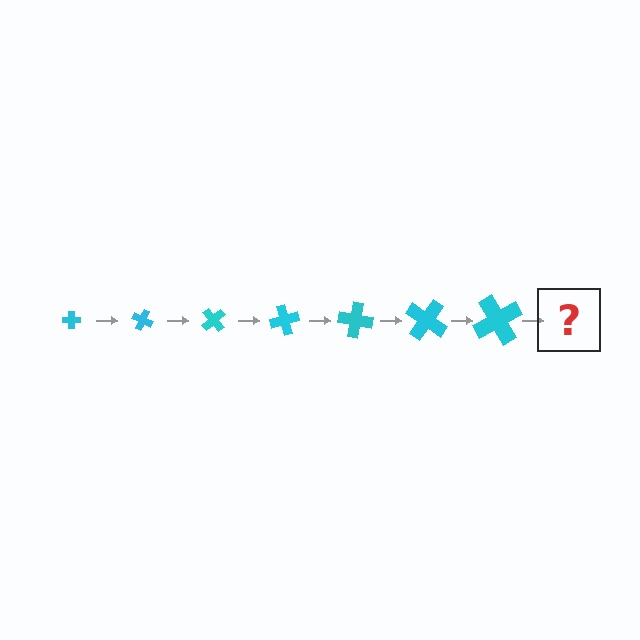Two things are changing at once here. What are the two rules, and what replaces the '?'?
The two rules are that the cross grows larger each step and it rotates 25 degrees each step. The '?' should be a cross, larger than the previous one and rotated 175 degrees from the start.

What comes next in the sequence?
The next element should be a cross, larger than the previous one and rotated 175 degrees from the start.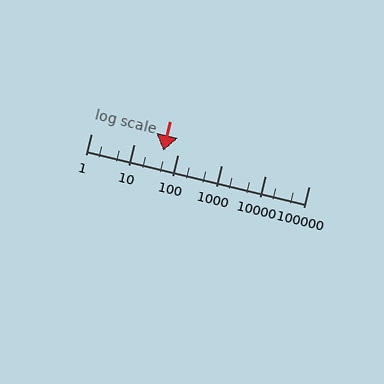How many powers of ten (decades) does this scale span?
The scale spans 5 decades, from 1 to 100000.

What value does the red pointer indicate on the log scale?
The pointer indicates approximately 46.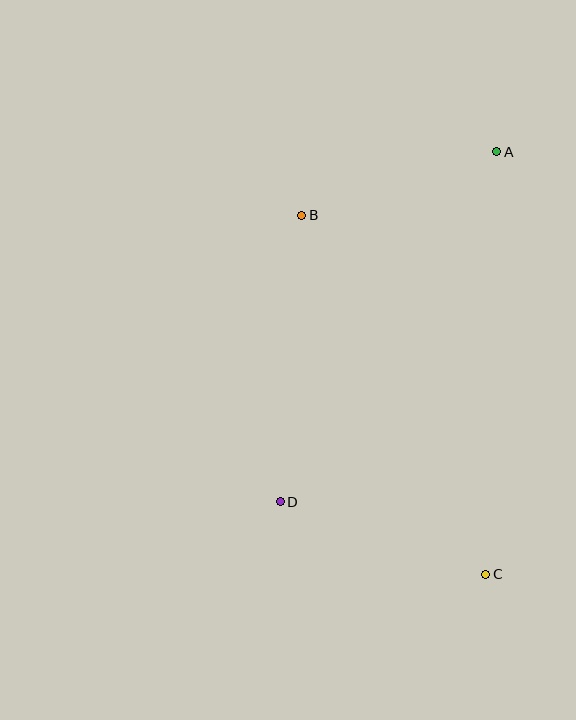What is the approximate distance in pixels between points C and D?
The distance between C and D is approximately 218 pixels.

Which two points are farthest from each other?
Points A and C are farthest from each other.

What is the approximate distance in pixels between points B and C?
The distance between B and C is approximately 403 pixels.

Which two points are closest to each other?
Points A and B are closest to each other.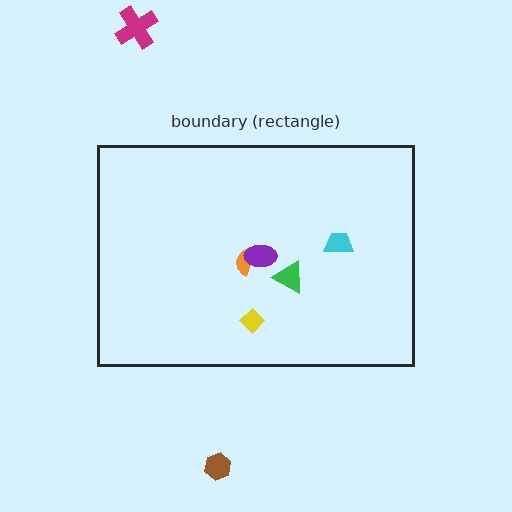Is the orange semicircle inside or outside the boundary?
Inside.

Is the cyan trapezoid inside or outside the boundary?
Inside.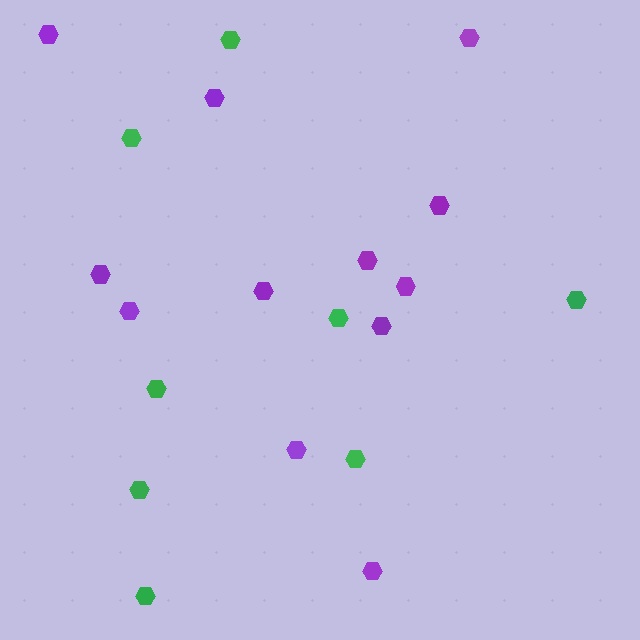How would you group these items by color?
There are 2 groups: one group of green hexagons (8) and one group of purple hexagons (12).